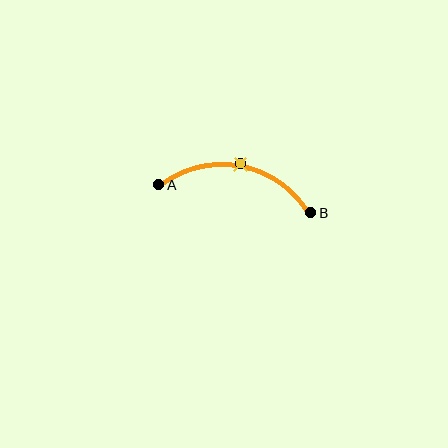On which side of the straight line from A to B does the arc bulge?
The arc bulges above the straight line connecting A and B.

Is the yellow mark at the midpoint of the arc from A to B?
Yes. The yellow mark lies on the arc at equal arc-length from both A and B — it is the arc midpoint.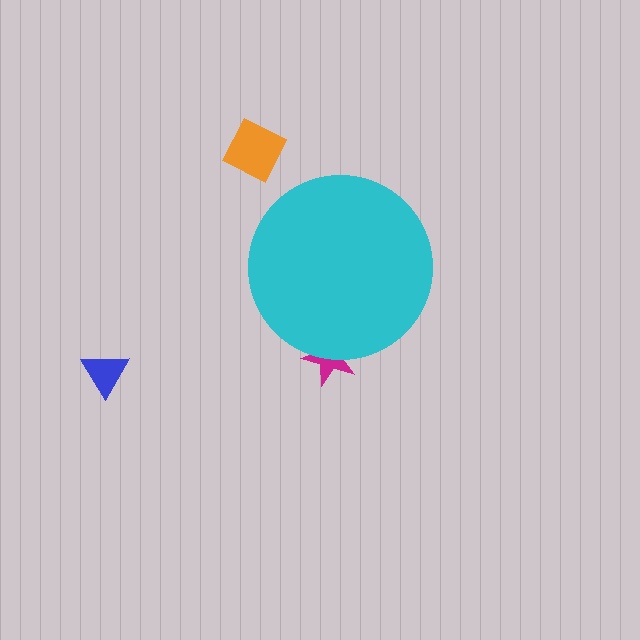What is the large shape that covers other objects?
A cyan circle.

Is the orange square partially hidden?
No, the orange square is fully visible.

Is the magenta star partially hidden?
Yes, the magenta star is partially hidden behind the cyan circle.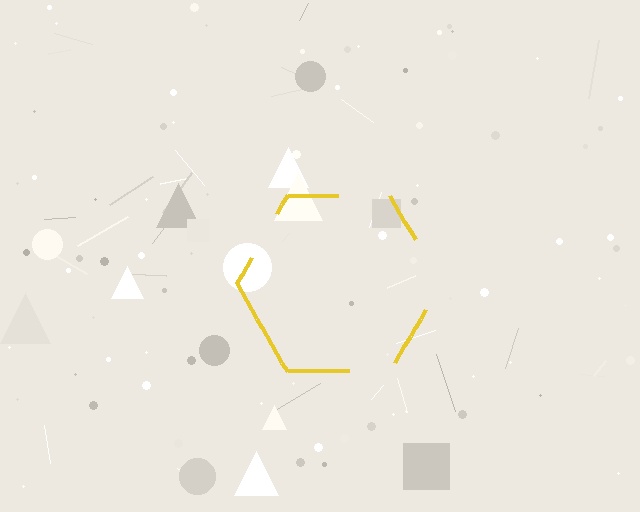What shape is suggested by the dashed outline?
The dashed outline suggests a hexagon.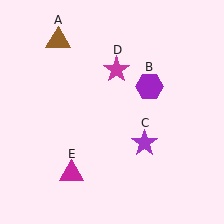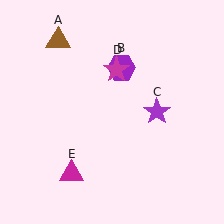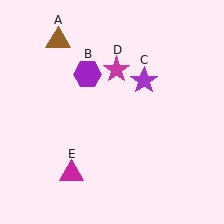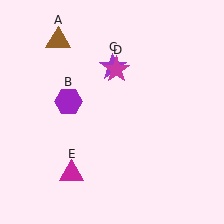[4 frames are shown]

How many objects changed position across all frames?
2 objects changed position: purple hexagon (object B), purple star (object C).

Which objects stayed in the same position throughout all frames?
Brown triangle (object A) and magenta star (object D) and magenta triangle (object E) remained stationary.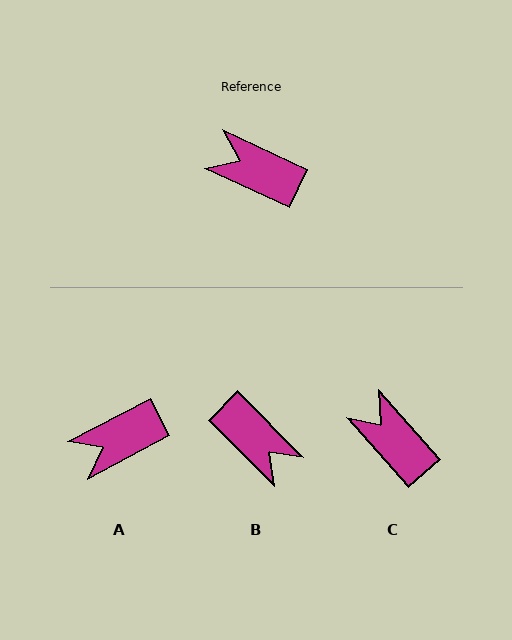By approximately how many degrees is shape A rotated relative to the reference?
Approximately 53 degrees counter-clockwise.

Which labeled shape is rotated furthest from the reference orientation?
B, about 160 degrees away.